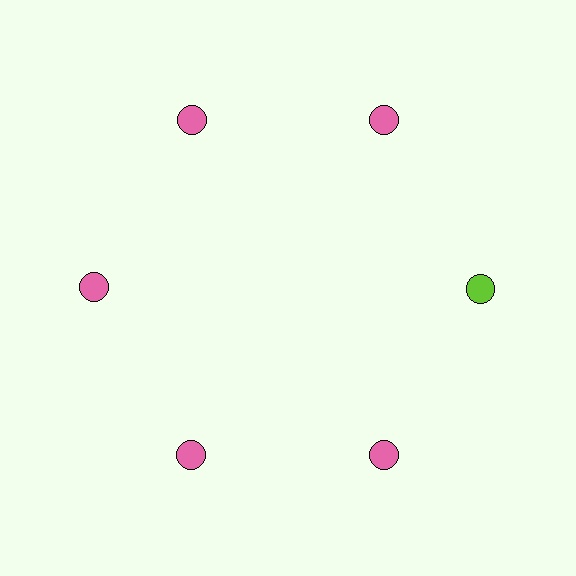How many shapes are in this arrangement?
There are 6 shapes arranged in a ring pattern.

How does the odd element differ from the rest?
It has a different color: lime instead of pink.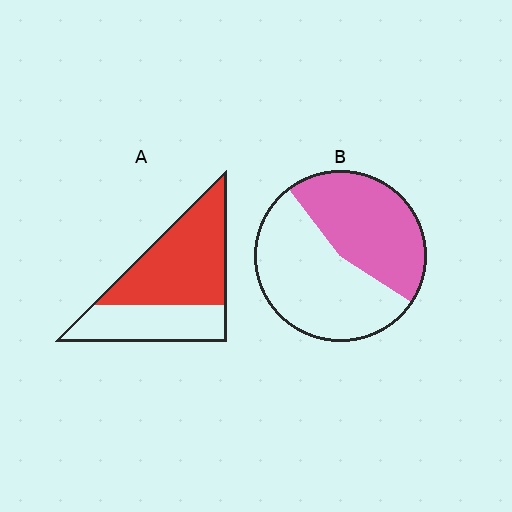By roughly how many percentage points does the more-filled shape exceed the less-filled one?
By roughly 15 percentage points (A over B).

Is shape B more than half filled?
No.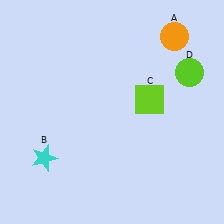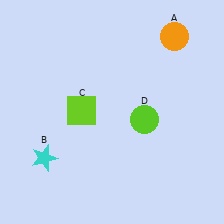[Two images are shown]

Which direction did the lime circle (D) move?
The lime circle (D) moved down.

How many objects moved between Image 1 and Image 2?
2 objects moved between the two images.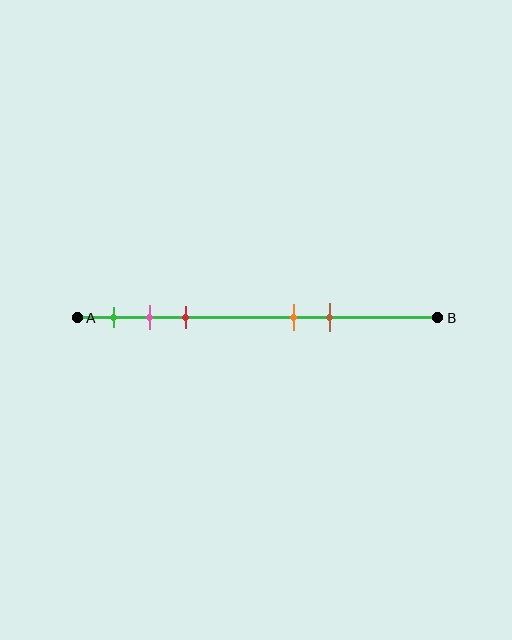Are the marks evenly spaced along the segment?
No, the marks are not evenly spaced.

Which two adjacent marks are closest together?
The pink and red marks are the closest adjacent pair.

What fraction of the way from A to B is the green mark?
The green mark is approximately 10% (0.1) of the way from A to B.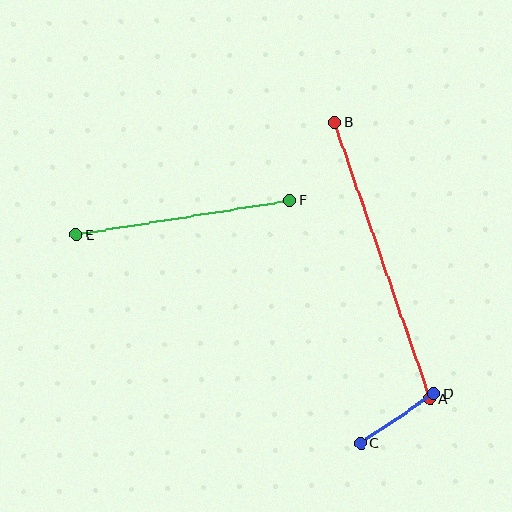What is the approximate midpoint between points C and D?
The midpoint is at approximately (397, 419) pixels.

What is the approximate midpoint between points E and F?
The midpoint is at approximately (183, 218) pixels.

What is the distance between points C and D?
The distance is approximately 89 pixels.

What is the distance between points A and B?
The distance is approximately 292 pixels.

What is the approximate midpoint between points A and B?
The midpoint is at approximately (382, 260) pixels.